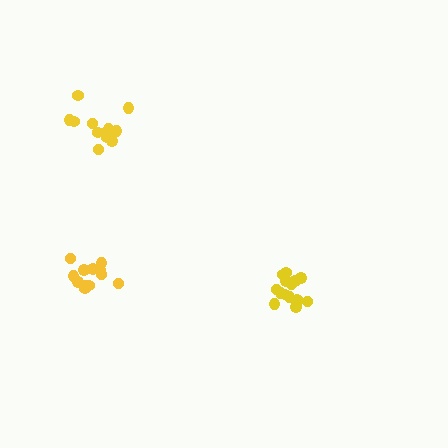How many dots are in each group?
Group 1: 15 dots, Group 2: 12 dots, Group 3: 12 dots (39 total).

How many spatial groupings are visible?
There are 3 spatial groupings.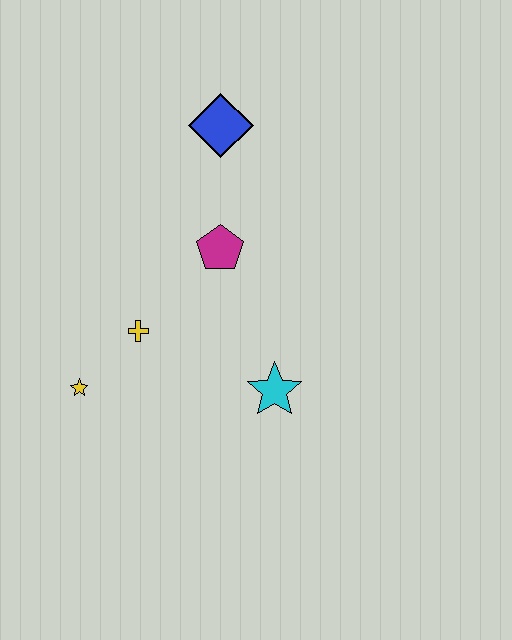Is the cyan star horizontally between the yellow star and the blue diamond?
No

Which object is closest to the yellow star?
The yellow cross is closest to the yellow star.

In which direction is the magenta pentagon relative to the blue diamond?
The magenta pentagon is below the blue diamond.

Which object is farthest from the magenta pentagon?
The yellow star is farthest from the magenta pentagon.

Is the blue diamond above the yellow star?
Yes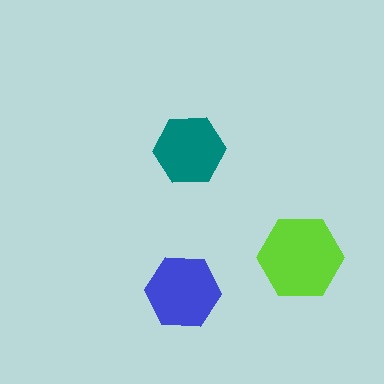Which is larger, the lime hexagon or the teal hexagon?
The lime one.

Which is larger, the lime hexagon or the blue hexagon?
The lime one.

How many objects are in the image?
There are 3 objects in the image.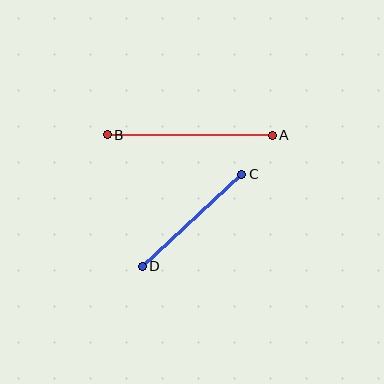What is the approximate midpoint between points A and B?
The midpoint is at approximately (190, 135) pixels.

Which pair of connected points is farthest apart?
Points A and B are farthest apart.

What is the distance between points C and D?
The distance is approximately 135 pixels.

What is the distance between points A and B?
The distance is approximately 165 pixels.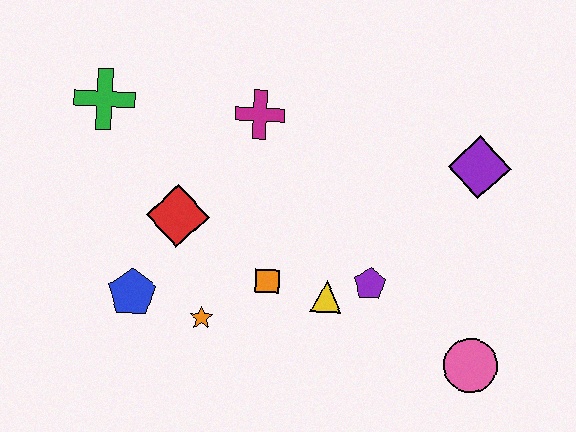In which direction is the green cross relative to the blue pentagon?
The green cross is above the blue pentagon.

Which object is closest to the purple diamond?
The purple pentagon is closest to the purple diamond.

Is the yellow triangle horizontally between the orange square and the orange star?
No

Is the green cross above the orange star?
Yes